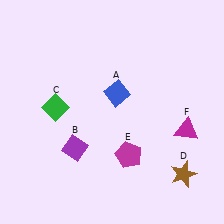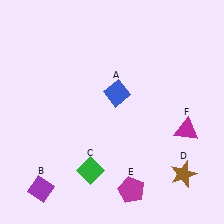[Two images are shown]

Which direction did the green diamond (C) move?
The green diamond (C) moved down.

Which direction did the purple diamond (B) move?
The purple diamond (B) moved down.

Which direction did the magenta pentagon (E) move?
The magenta pentagon (E) moved down.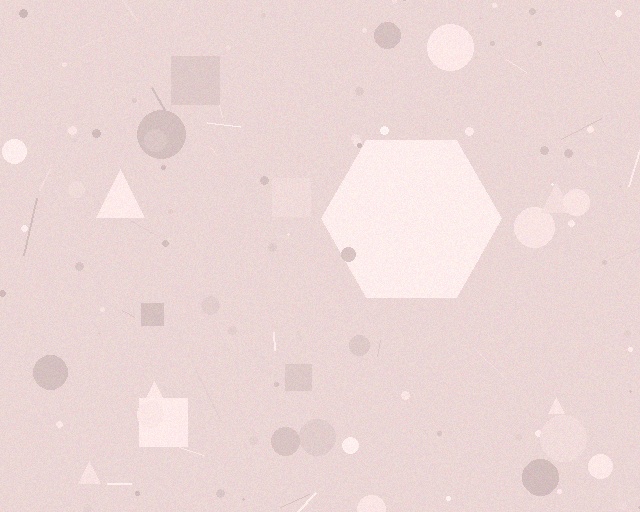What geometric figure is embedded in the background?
A hexagon is embedded in the background.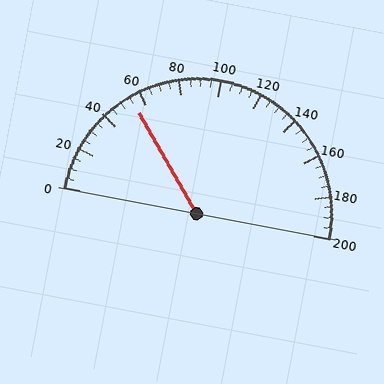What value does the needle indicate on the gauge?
The needle indicates approximately 55.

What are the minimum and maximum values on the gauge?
The gauge ranges from 0 to 200.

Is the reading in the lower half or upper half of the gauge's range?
The reading is in the lower half of the range (0 to 200).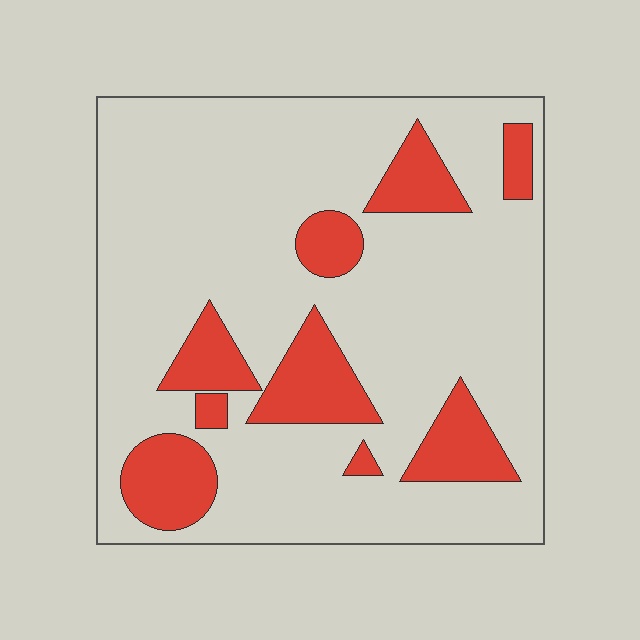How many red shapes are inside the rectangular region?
9.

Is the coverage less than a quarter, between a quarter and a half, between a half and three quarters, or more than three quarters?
Less than a quarter.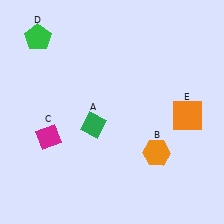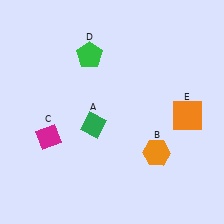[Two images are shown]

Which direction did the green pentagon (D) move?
The green pentagon (D) moved right.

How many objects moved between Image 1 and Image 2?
1 object moved between the two images.